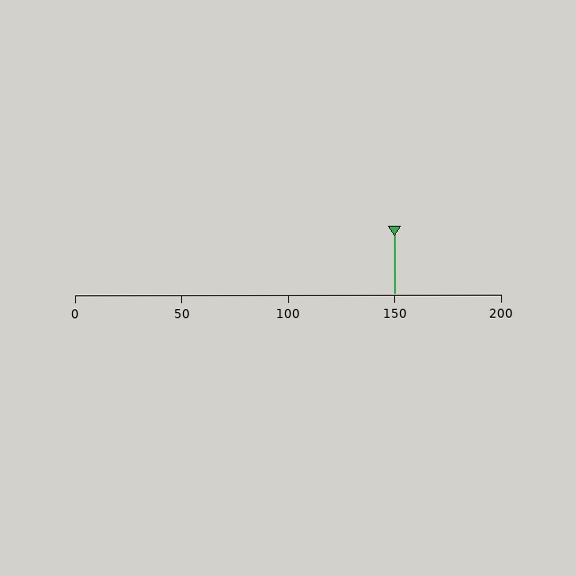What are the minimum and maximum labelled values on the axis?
The axis runs from 0 to 200.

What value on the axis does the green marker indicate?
The marker indicates approximately 150.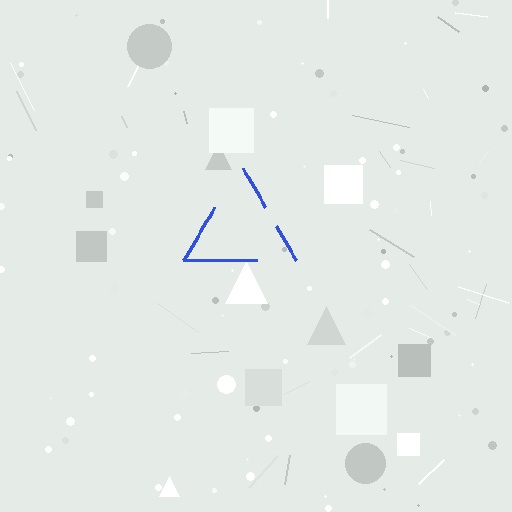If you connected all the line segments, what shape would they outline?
They would outline a triangle.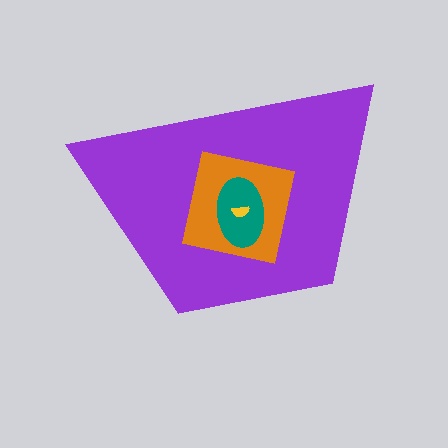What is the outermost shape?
The purple trapezoid.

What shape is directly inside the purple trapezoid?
The orange square.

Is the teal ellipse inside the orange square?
Yes.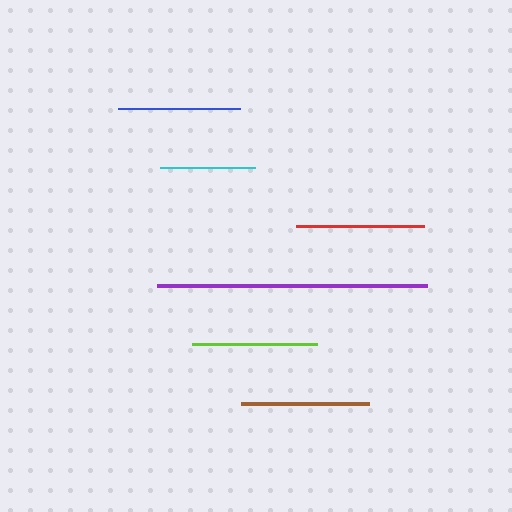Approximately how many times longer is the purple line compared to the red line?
The purple line is approximately 2.1 times the length of the red line.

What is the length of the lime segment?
The lime segment is approximately 125 pixels long.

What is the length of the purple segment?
The purple segment is approximately 270 pixels long.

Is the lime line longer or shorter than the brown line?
The brown line is longer than the lime line.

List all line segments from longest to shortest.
From longest to shortest: purple, brown, red, lime, blue, cyan.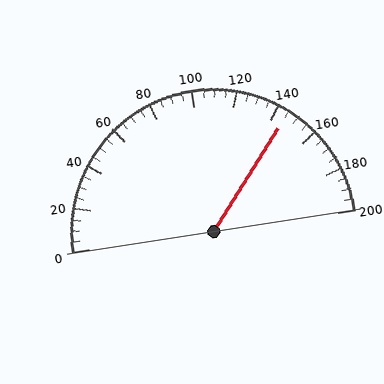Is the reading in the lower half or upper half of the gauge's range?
The reading is in the upper half of the range (0 to 200).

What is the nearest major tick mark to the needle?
The nearest major tick mark is 140.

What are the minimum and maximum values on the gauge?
The gauge ranges from 0 to 200.